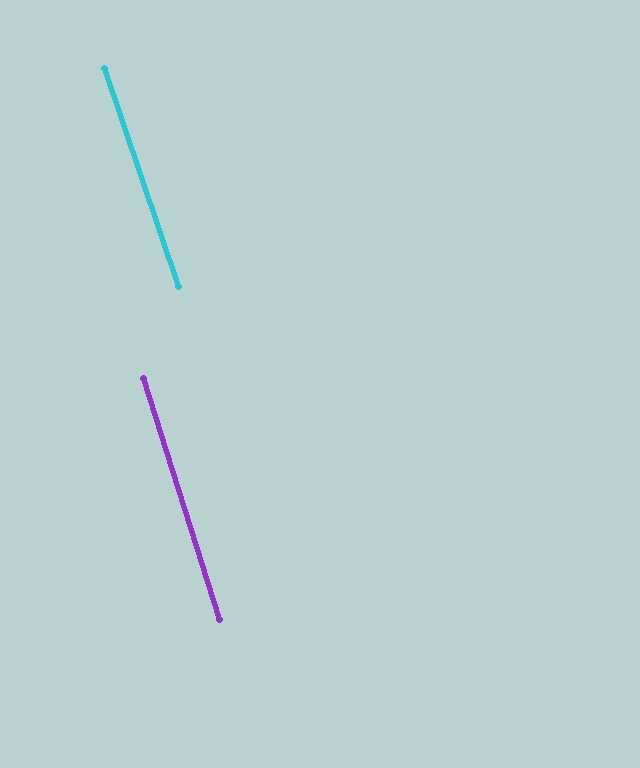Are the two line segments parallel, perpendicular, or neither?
Parallel — their directions differ by only 1.2°.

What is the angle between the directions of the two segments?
Approximately 1 degree.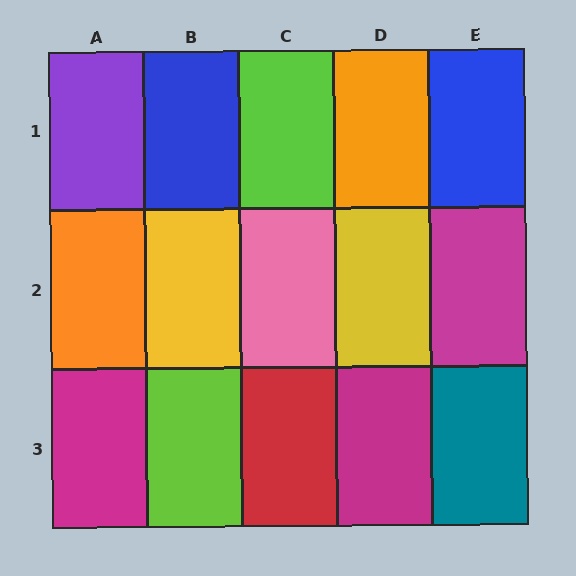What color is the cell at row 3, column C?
Red.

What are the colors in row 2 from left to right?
Orange, yellow, pink, yellow, magenta.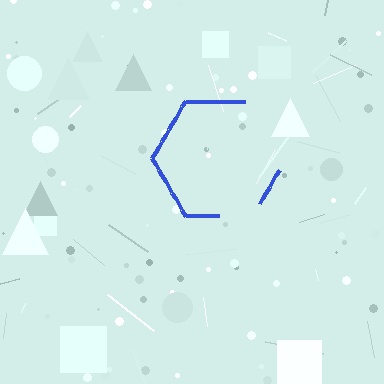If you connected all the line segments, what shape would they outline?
They would outline a hexagon.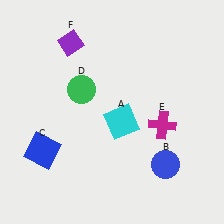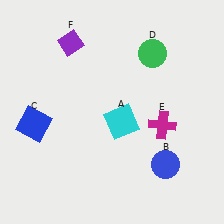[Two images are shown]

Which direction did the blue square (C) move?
The blue square (C) moved up.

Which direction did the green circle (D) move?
The green circle (D) moved right.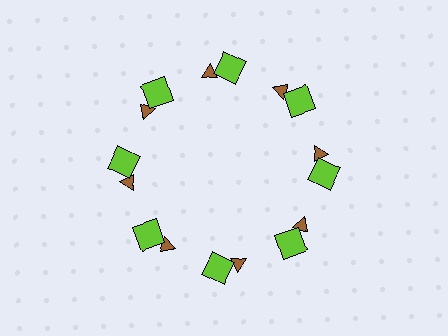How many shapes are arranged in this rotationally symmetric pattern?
There are 16 shapes, arranged in 8 groups of 2.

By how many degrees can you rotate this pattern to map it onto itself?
The pattern maps onto itself every 45 degrees of rotation.